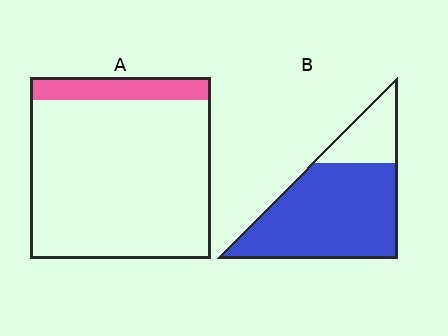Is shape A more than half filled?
No.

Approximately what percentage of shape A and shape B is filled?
A is approximately 15% and B is approximately 75%.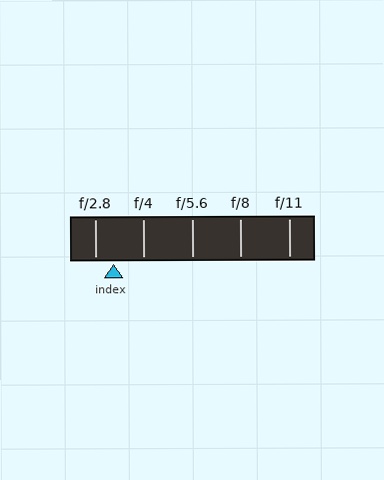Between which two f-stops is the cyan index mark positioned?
The index mark is between f/2.8 and f/4.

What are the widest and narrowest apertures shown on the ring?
The widest aperture shown is f/2.8 and the narrowest is f/11.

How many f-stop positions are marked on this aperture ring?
There are 5 f-stop positions marked.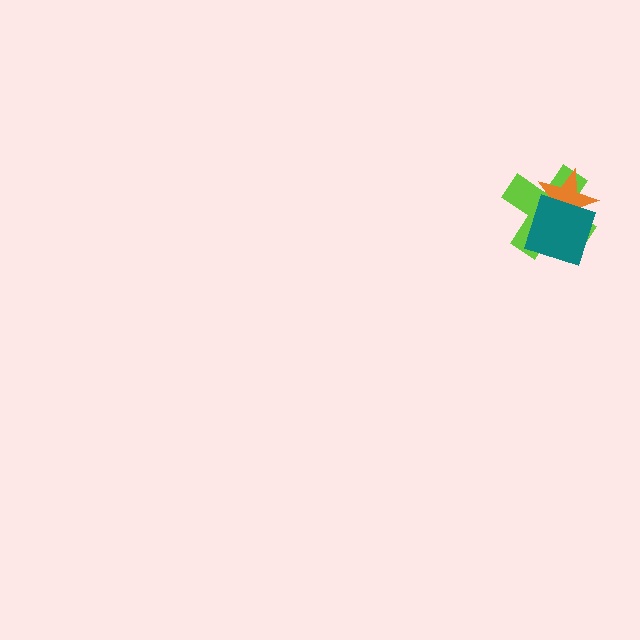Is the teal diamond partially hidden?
No, no other shape covers it.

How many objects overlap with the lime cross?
2 objects overlap with the lime cross.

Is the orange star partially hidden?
Yes, it is partially covered by another shape.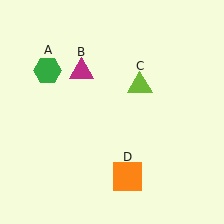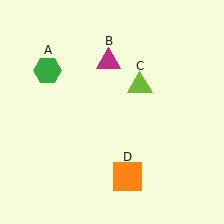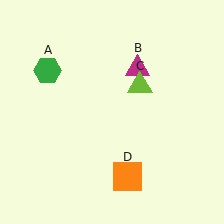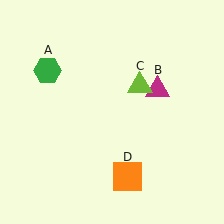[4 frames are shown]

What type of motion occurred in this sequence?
The magenta triangle (object B) rotated clockwise around the center of the scene.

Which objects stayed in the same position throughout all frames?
Green hexagon (object A) and lime triangle (object C) and orange square (object D) remained stationary.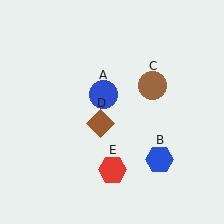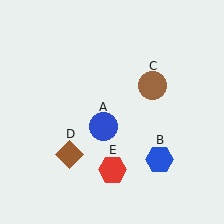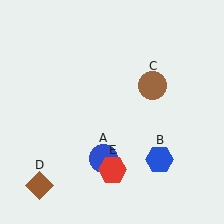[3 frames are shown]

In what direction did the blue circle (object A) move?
The blue circle (object A) moved down.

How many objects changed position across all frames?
2 objects changed position: blue circle (object A), brown diamond (object D).